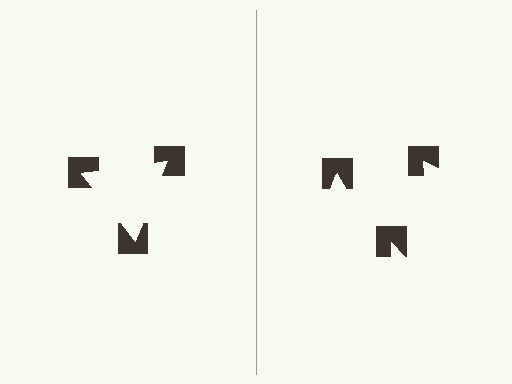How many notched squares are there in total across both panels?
6 — 3 on each side.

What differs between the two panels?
The notched squares are positioned identically on both sides; only the wedge orientations differ. On the left they align to a triangle; on the right they are misaligned.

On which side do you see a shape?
An illusory triangle appears on the left side. On the right side the wedge cuts are rotated, so no coherent shape forms.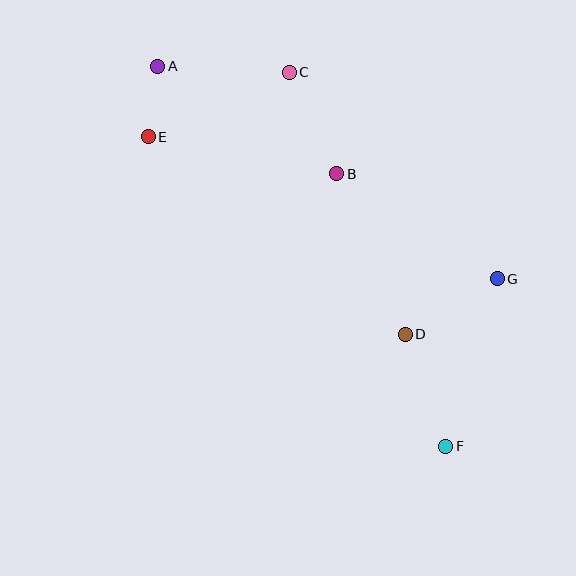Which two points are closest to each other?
Points A and E are closest to each other.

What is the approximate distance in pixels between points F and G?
The distance between F and G is approximately 175 pixels.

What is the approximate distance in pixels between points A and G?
The distance between A and G is approximately 401 pixels.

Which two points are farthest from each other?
Points A and F are farthest from each other.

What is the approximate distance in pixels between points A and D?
The distance between A and D is approximately 365 pixels.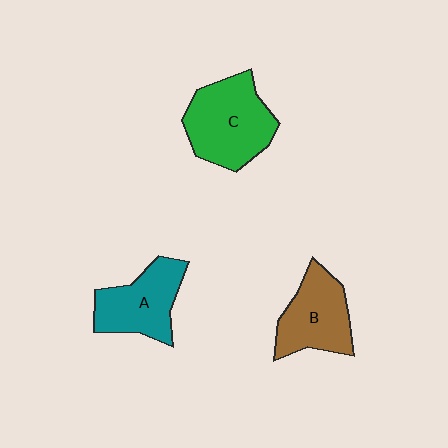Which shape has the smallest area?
Shape B (brown).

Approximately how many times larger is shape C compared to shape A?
Approximately 1.3 times.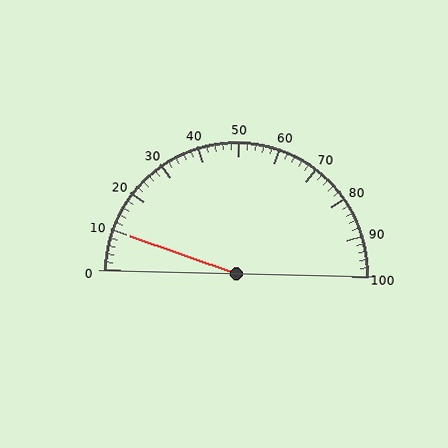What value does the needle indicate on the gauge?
The needle indicates approximately 10.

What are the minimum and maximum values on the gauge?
The gauge ranges from 0 to 100.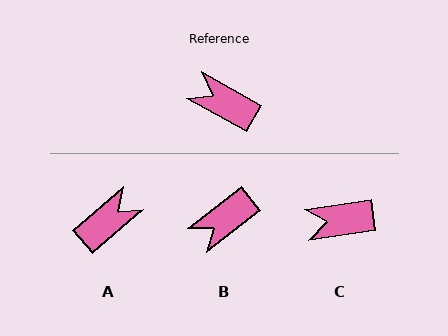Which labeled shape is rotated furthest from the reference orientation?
A, about 110 degrees away.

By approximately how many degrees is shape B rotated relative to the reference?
Approximately 68 degrees counter-clockwise.